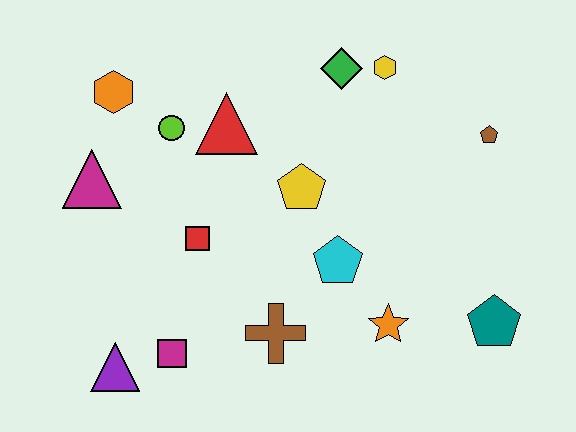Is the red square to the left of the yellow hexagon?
Yes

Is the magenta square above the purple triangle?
Yes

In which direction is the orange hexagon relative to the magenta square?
The orange hexagon is above the magenta square.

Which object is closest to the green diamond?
The yellow hexagon is closest to the green diamond.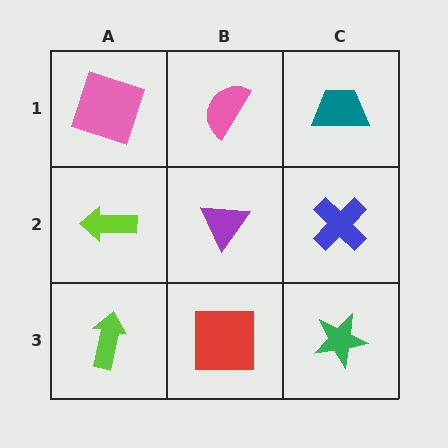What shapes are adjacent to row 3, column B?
A purple triangle (row 2, column B), a lime arrow (row 3, column A), a green star (row 3, column C).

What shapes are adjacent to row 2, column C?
A teal trapezoid (row 1, column C), a green star (row 3, column C), a purple triangle (row 2, column B).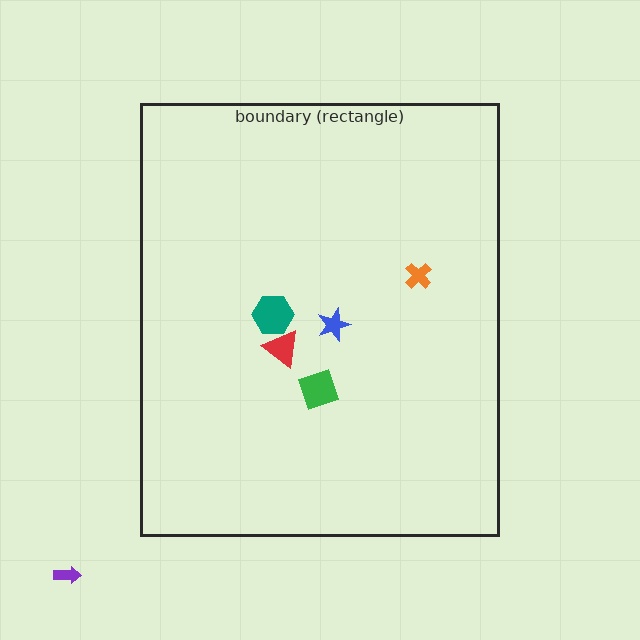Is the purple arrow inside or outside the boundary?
Outside.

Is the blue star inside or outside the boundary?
Inside.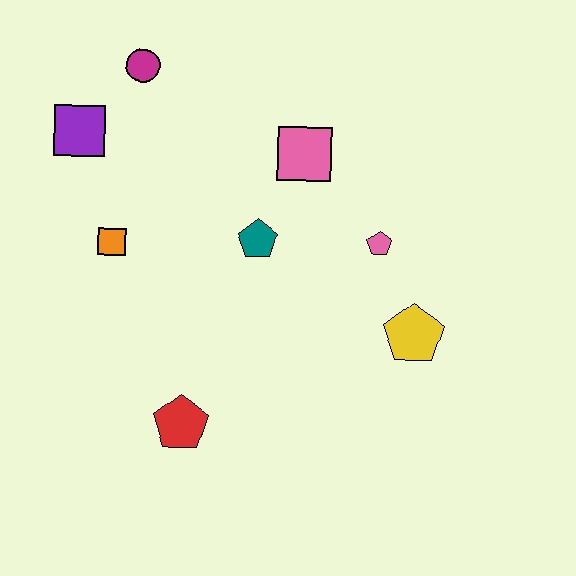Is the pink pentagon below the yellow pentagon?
No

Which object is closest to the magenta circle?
The purple square is closest to the magenta circle.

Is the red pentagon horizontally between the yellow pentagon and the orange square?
Yes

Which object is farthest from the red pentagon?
The magenta circle is farthest from the red pentagon.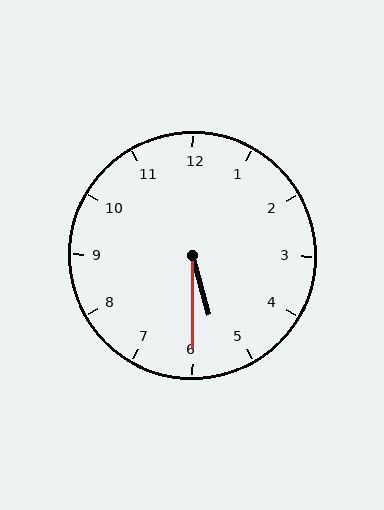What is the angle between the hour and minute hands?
Approximately 15 degrees.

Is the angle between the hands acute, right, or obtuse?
It is acute.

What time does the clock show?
5:30.